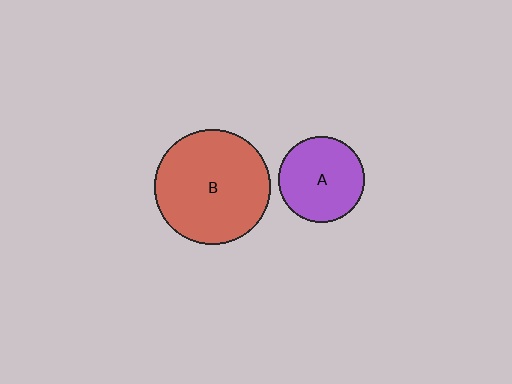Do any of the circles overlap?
No, none of the circles overlap.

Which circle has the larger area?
Circle B (red).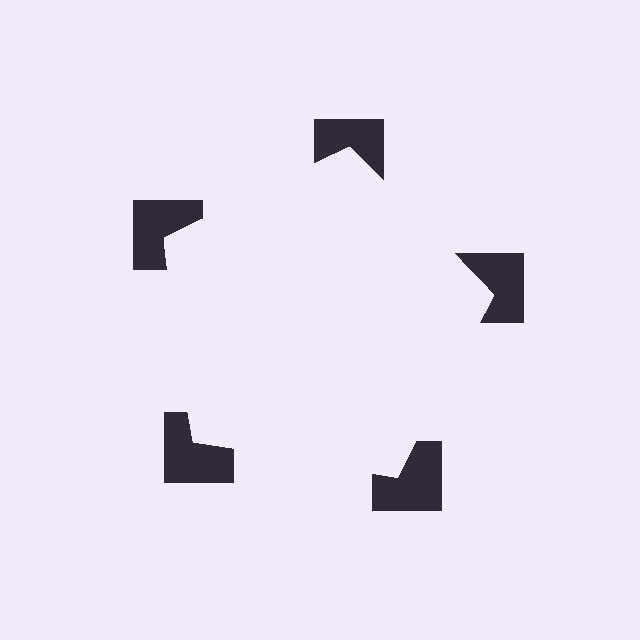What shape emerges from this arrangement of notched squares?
An illusory pentagon — its edges are inferred from the aligned wedge cuts in the notched squares, not physically drawn.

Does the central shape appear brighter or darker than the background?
It typically appears slightly brighter than the background, even though no actual brightness change is drawn.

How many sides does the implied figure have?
5 sides.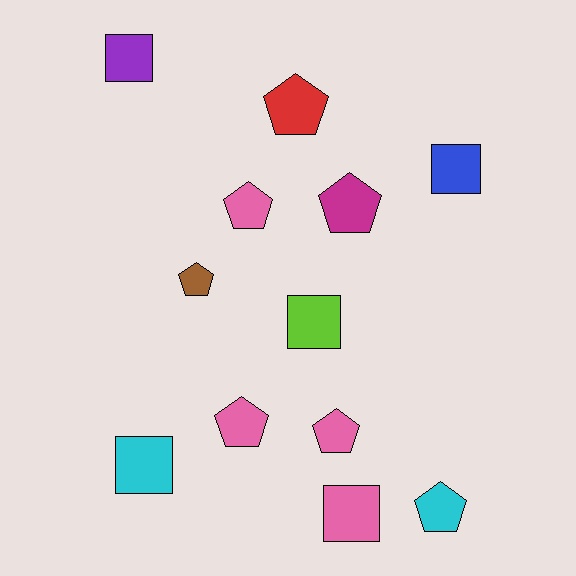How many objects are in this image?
There are 12 objects.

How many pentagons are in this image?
There are 7 pentagons.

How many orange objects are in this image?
There are no orange objects.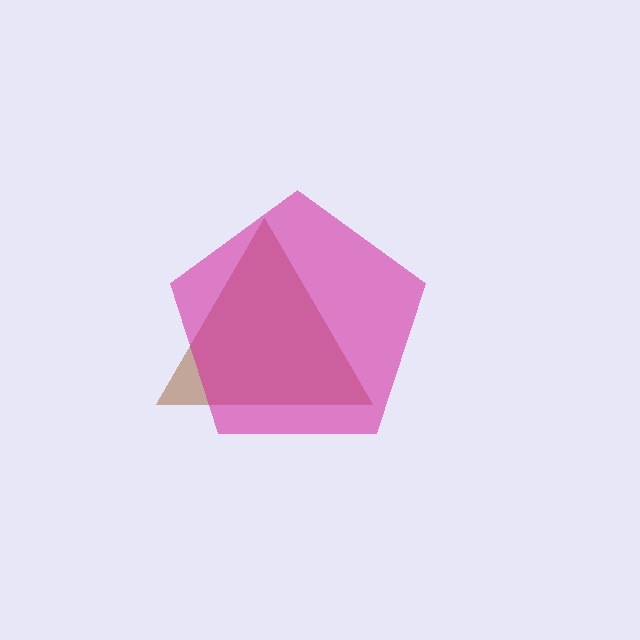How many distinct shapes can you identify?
There are 2 distinct shapes: a brown triangle, a magenta pentagon.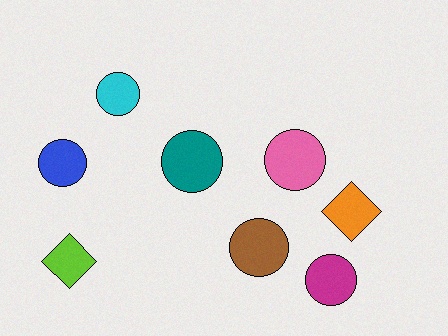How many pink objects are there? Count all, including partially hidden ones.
There is 1 pink object.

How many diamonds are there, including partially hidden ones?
There are 2 diamonds.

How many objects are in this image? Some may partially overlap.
There are 8 objects.